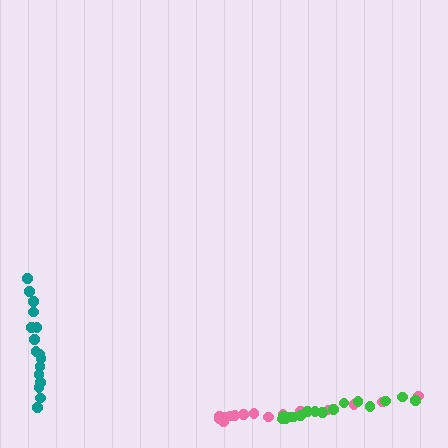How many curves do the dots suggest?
There are 3 distinct paths.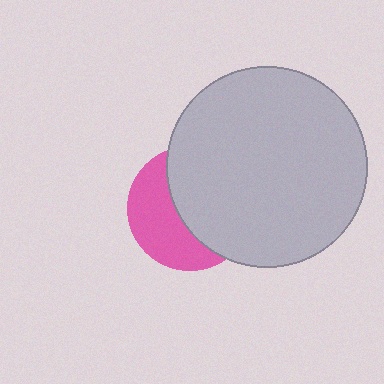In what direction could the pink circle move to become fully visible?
The pink circle could move left. That would shift it out from behind the light gray circle entirely.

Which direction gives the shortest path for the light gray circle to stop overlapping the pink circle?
Moving right gives the shortest separation.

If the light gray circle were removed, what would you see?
You would see the complete pink circle.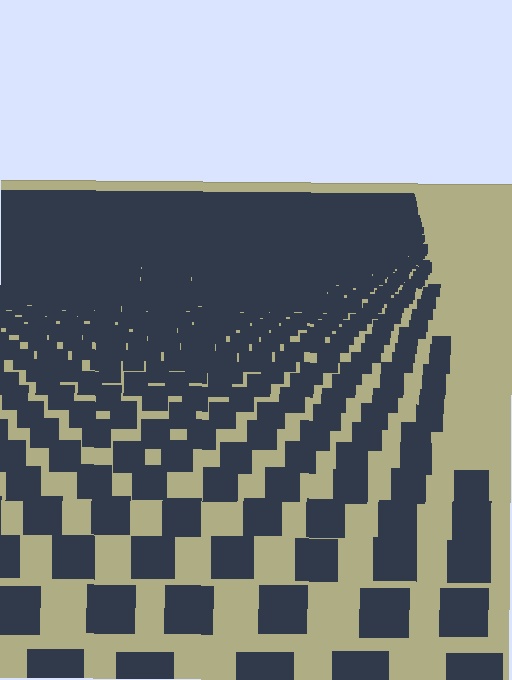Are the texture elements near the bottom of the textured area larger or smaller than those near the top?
Larger. Near the bottom, elements are closer to the viewer and appear at a bigger on-screen size.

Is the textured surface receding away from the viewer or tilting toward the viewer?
The surface is receding away from the viewer. Texture elements get smaller and denser toward the top.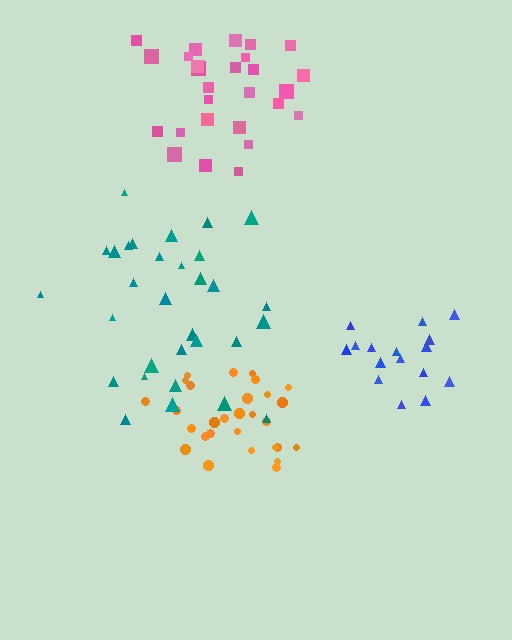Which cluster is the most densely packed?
Orange.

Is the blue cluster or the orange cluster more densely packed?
Orange.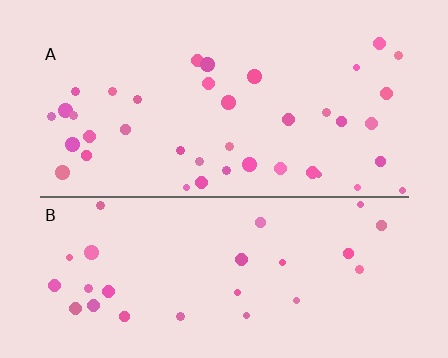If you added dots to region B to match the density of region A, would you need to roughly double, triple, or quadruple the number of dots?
Approximately double.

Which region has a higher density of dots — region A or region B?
A (the top).